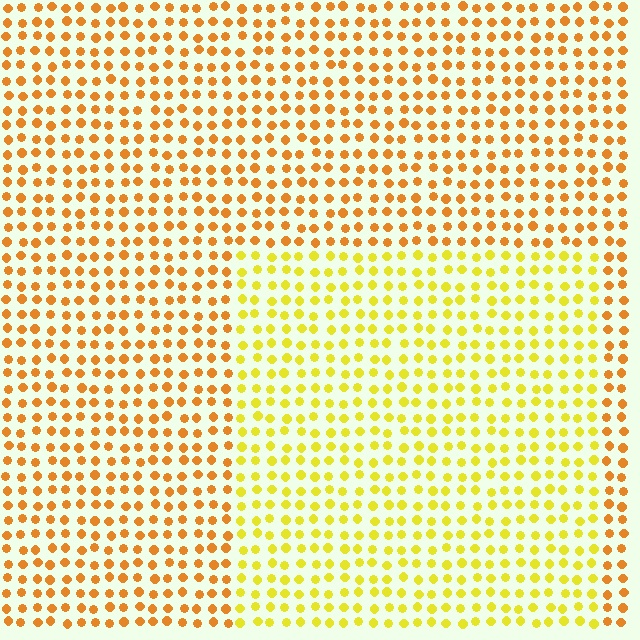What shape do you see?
I see a rectangle.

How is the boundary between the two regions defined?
The boundary is defined purely by a slight shift in hue (about 30 degrees). Spacing, size, and orientation are identical on both sides.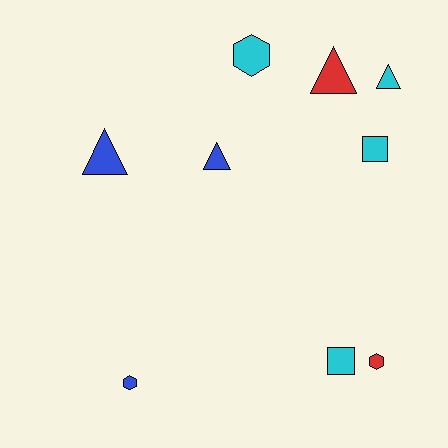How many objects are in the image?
There are 9 objects.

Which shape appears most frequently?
Triangle, with 4 objects.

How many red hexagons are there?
There is 1 red hexagon.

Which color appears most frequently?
Cyan, with 4 objects.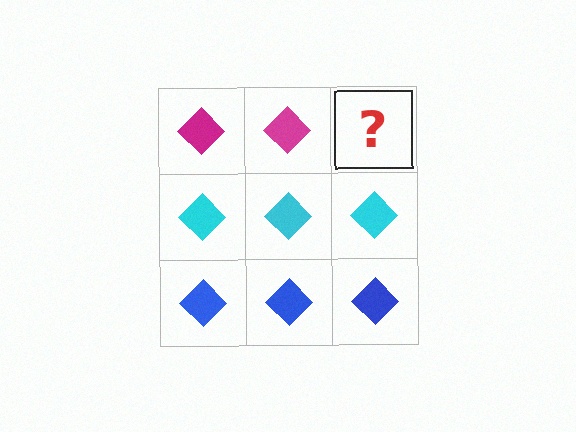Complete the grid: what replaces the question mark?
The question mark should be replaced with a magenta diamond.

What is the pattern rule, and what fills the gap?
The rule is that each row has a consistent color. The gap should be filled with a magenta diamond.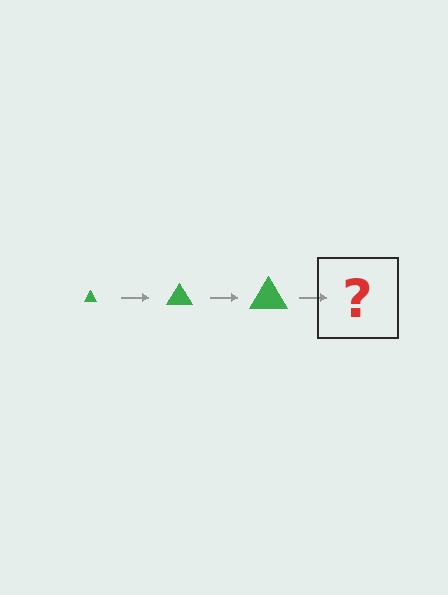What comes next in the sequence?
The next element should be a green triangle, larger than the previous one.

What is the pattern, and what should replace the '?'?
The pattern is that the triangle gets progressively larger each step. The '?' should be a green triangle, larger than the previous one.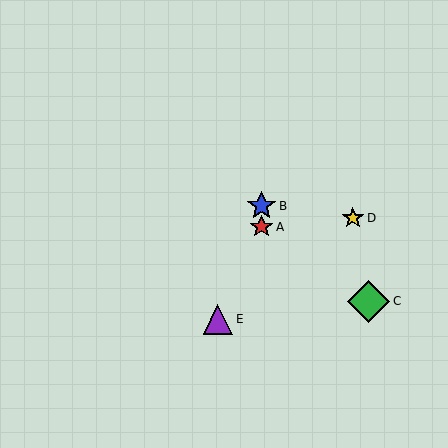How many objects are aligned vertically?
2 objects (A, B) are aligned vertically.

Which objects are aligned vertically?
Objects A, B are aligned vertically.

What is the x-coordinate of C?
Object C is at x≈369.